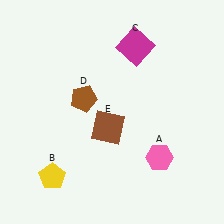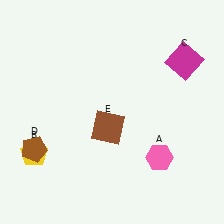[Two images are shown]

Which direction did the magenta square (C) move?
The magenta square (C) moved right.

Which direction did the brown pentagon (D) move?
The brown pentagon (D) moved down.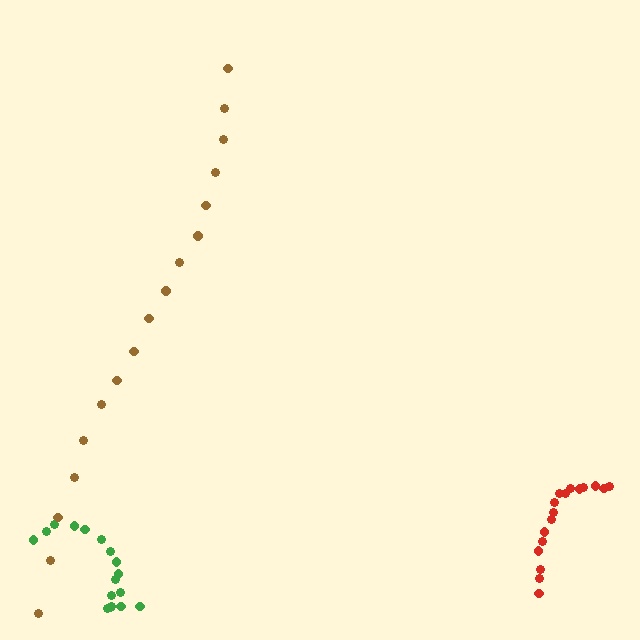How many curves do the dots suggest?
There are 3 distinct paths.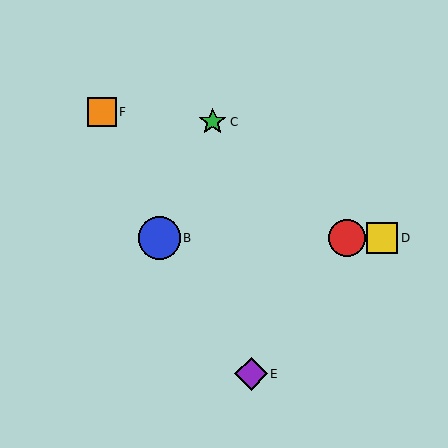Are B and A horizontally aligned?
Yes, both are at y≈238.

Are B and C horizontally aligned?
No, B is at y≈238 and C is at y≈122.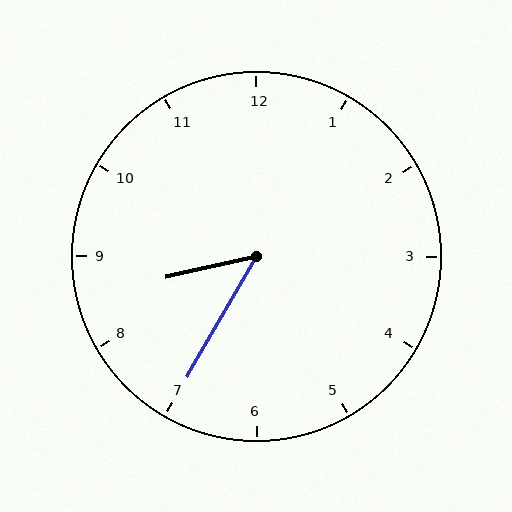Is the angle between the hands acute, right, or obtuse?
It is acute.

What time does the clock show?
8:35.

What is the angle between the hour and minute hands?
Approximately 48 degrees.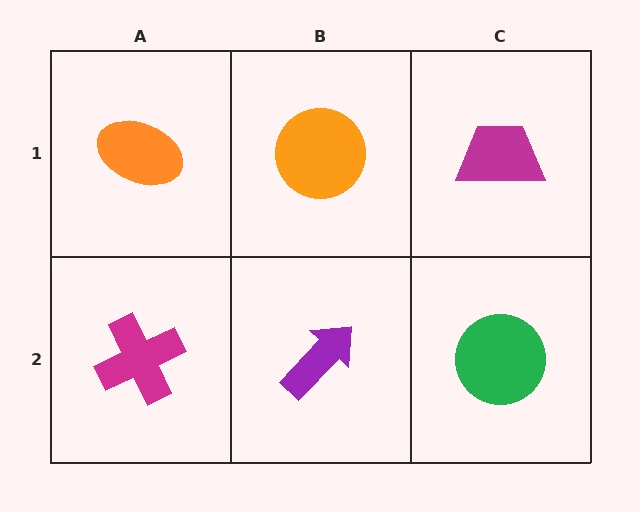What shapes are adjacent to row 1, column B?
A purple arrow (row 2, column B), an orange ellipse (row 1, column A), a magenta trapezoid (row 1, column C).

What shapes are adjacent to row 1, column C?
A green circle (row 2, column C), an orange circle (row 1, column B).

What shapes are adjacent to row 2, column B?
An orange circle (row 1, column B), a magenta cross (row 2, column A), a green circle (row 2, column C).